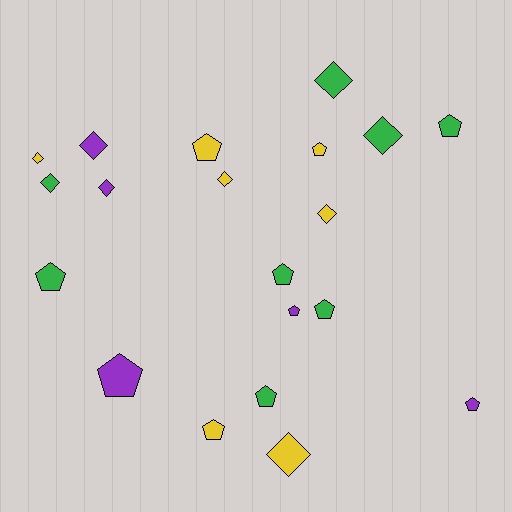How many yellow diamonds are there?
There are 4 yellow diamonds.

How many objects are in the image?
There are 20 objects.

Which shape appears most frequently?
Pentagon, with 11 objects.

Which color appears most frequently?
Green, with 8 objects.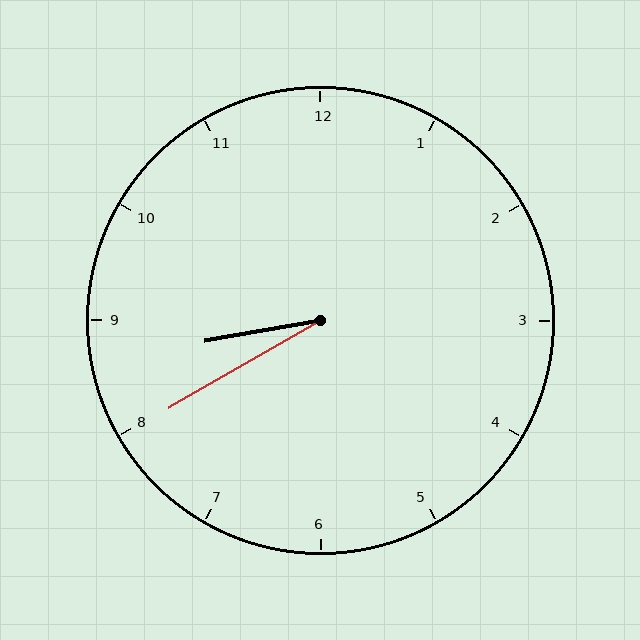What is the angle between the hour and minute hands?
Approximately 20 degrees.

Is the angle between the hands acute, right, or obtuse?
It is acute.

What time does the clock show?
8:40.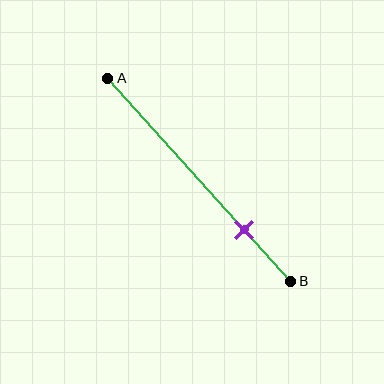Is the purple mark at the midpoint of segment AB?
No, the mark is at about 75% from A, not at the 50% midpoint.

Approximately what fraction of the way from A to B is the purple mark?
The purple mark is approximately 75% of the way from A to B.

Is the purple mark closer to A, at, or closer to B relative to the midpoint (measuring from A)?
The purple mark is closer to point B than the midpoint of segment AB.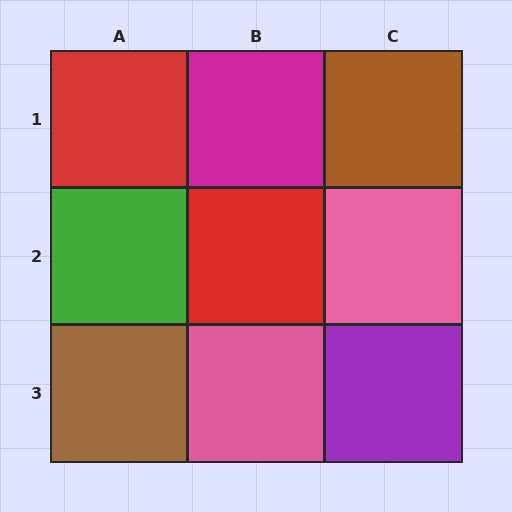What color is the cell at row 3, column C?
Purple.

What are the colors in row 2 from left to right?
Green, red, pink.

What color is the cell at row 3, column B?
Pink.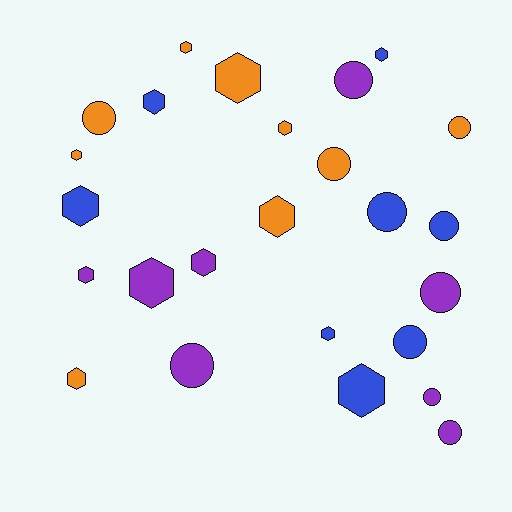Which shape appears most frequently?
Hexagon, with 14 objects.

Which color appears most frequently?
Orange, with 9 objects.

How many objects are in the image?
There are 25 objects.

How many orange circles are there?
There are 3 orange circles.